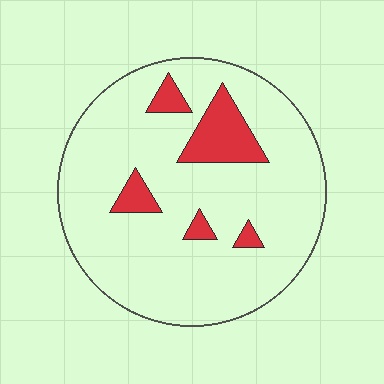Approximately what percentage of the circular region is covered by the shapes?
Approximately 15%.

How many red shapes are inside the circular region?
5.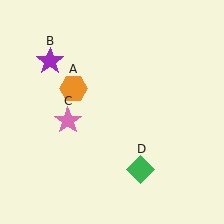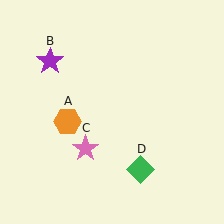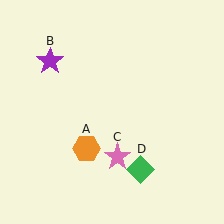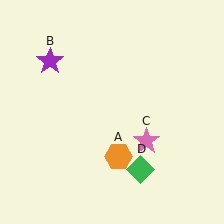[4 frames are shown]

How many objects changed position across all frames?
2 objects changed position: orange hexagon (object A), pink star (object C).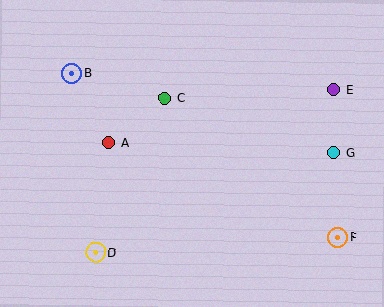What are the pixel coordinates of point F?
Point F is at (337, 238).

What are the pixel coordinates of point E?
Point E is at (334, 90).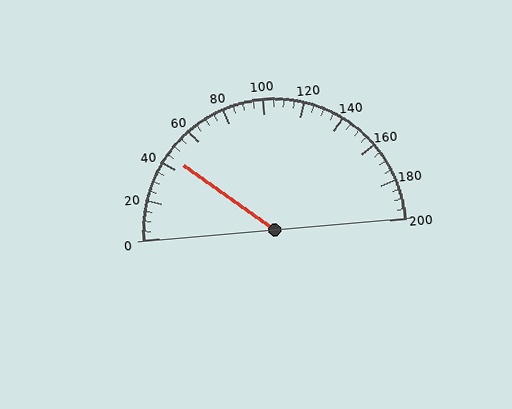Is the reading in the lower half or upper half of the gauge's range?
The reading is in the lower half of the range (0 to 200).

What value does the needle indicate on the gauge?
The needle indicates approximately 45.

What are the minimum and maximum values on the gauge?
The gauge ranges from 0 to 200.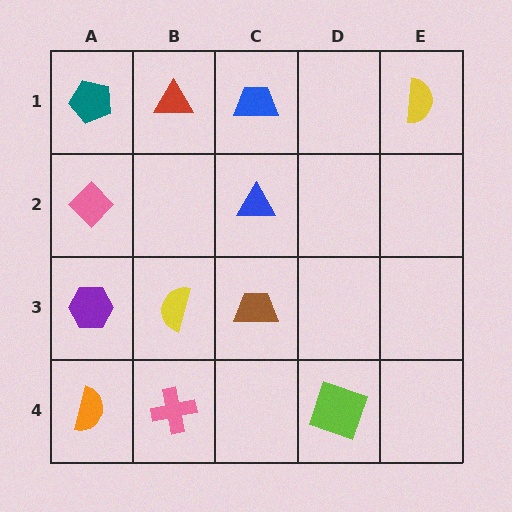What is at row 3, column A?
A purple hexagon.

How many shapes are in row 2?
2 shapes.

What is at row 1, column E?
A yellow semicircle.